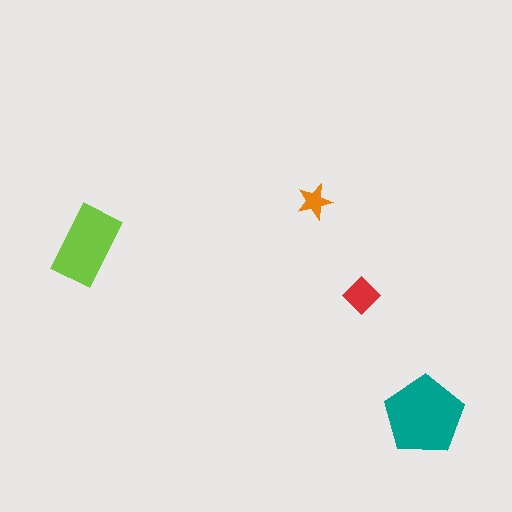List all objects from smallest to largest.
The orange star, the red diamond, the lime rectangle, the teal pentagon.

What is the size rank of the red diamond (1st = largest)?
3rd.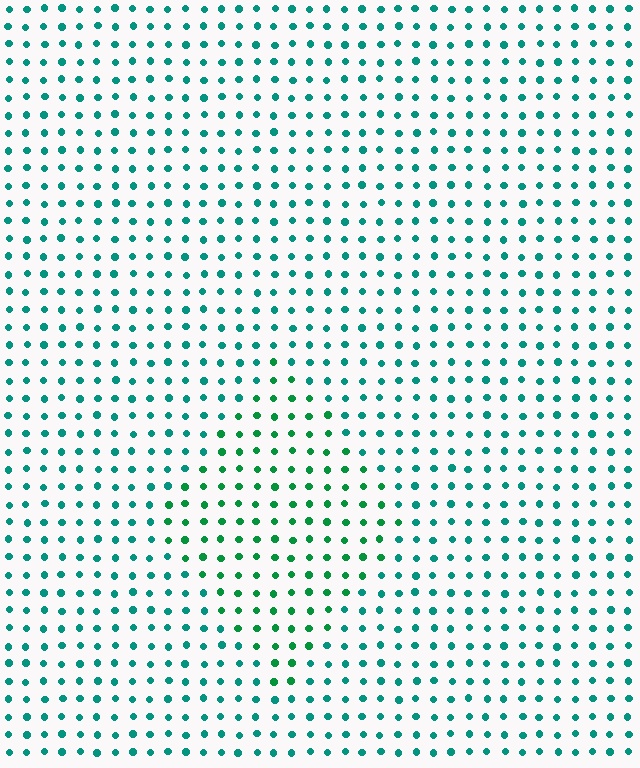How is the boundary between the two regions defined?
The boundary is defined purely by a slight shift in hue (about 28 degrees). Spacing, size, and orientation are identical on both sides.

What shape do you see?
I see a diamond.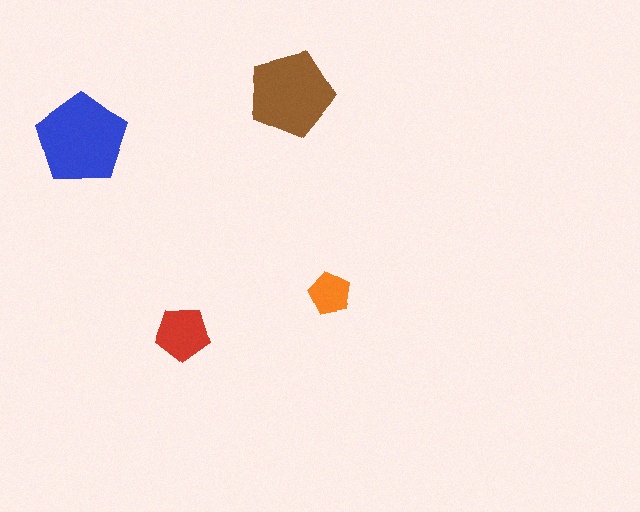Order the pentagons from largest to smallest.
the blue one, the brown one, the red one, the orange one.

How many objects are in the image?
There are 4 objects in the image.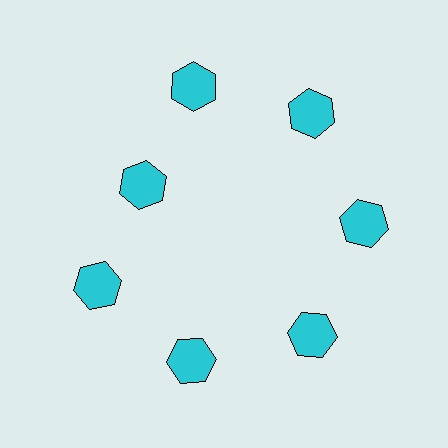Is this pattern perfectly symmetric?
No. The 7 cyan hexagons are arranged in a ring, but one element near the 10 o'clock position is pulled inward toward the center, breaking the 7-fold rotational symmetry.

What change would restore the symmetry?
The symmetry would be restored by moving it outward, back onto the ring so that all 7 hexagons sit at equal angles and equal distance from the center.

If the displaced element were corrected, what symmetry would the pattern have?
It would have 7-fold rotational symmetry — the pattern would map onto itself every 51 degrees.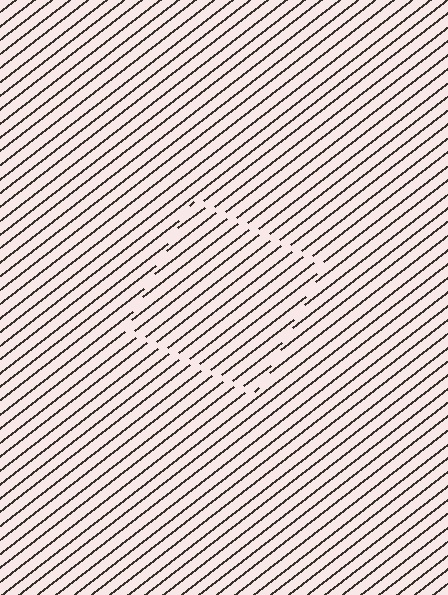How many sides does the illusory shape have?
4 sides — the line-ends trace a square.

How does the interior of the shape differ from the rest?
The interior of the shape contains the same grating, shifted by half a period — the contour is defined by the phase discontinuity where line-ends from the inner and outer gratings abut.